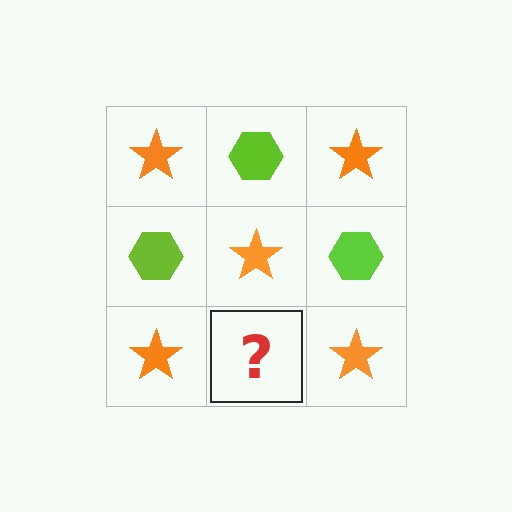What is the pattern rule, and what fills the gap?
The rule is that it alternates orange star and lime hexagon in a checkerboard pattern. The gap should be filled with a lime hexagon.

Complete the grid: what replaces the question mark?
The question mark should be replaced with a lime hexagon.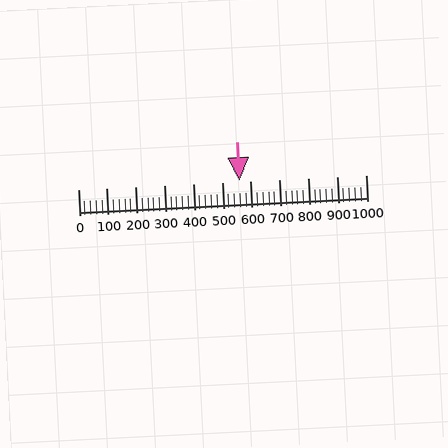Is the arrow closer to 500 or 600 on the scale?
The arrow is closer to 600.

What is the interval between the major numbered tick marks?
The major tick marks are spaced 100 units apart.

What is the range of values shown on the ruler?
The ruler shows values from 0 to 1000.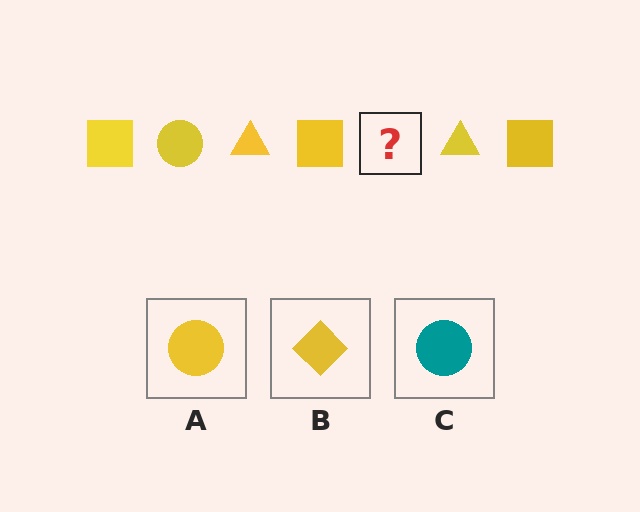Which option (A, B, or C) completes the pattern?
A.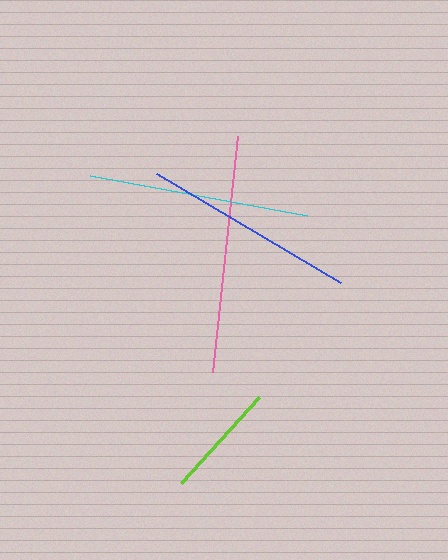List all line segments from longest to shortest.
From longest to shortest: pink, cyan, blue, lime.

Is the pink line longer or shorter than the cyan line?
The pink line is longer than the cyan line.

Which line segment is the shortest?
The lime line is the shortest at approximately 116 pixels.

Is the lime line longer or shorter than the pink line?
The pink line is longer than the lime line.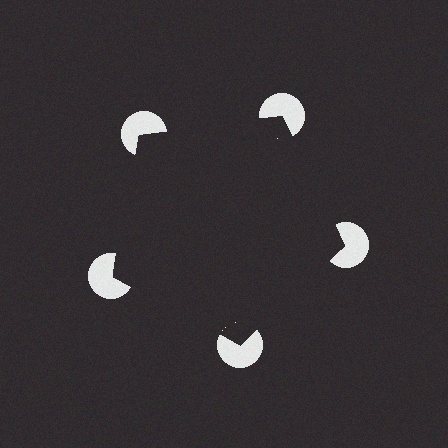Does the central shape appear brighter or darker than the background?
It typically appears slightly darker than the background, even though no actual brightness change is drawn.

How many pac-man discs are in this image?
There are 5 — one at each vertex of the illusory pentagon.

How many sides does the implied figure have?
5 sides.